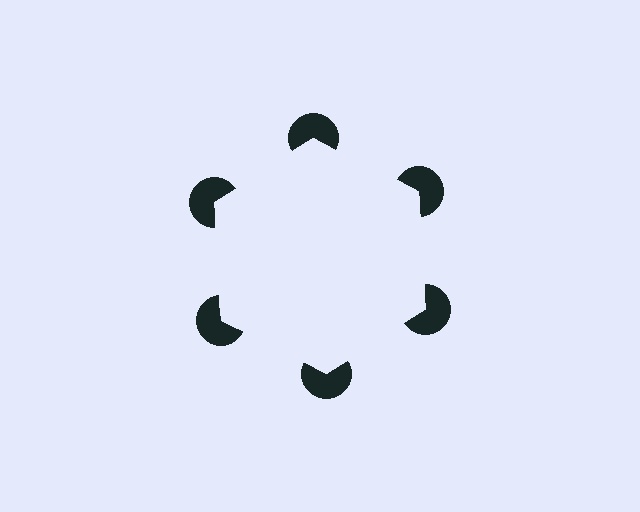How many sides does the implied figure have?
6 sides.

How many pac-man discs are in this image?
There are 6 — one at each vertex of the illusory hexagon.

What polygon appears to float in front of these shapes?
An illusory hexagon — its edges are inferred from the aligned wedge cuts in the pac-man discs, not physically drawn.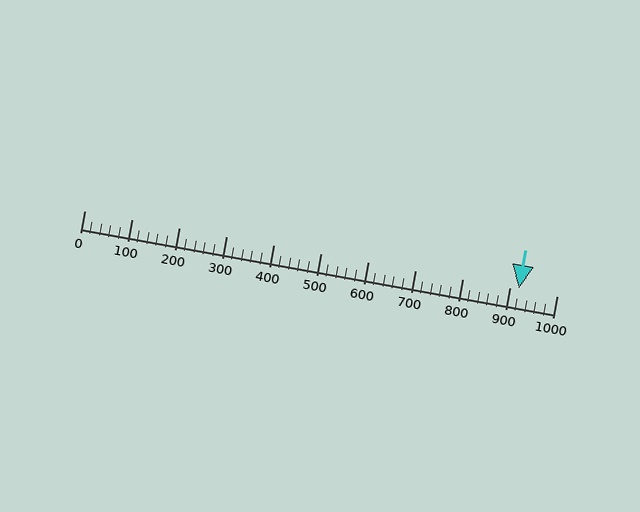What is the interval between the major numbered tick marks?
The major tick marks are spaced 100 units apart.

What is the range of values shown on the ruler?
The ruler shows values from 0 to 1000.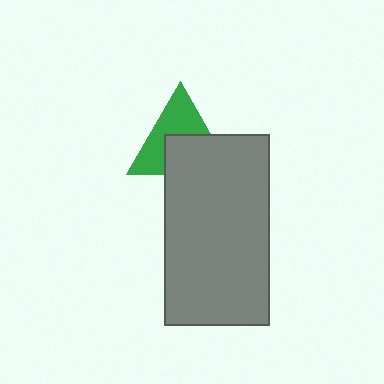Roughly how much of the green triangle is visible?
About half of it is visible (roughly 52%).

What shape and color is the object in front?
The object in front is a gray rectangle.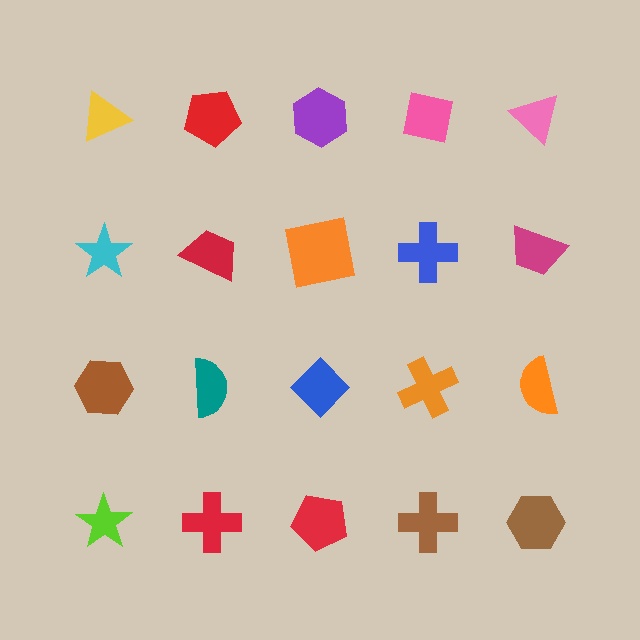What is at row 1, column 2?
A red pentagon.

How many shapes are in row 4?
5 shapes.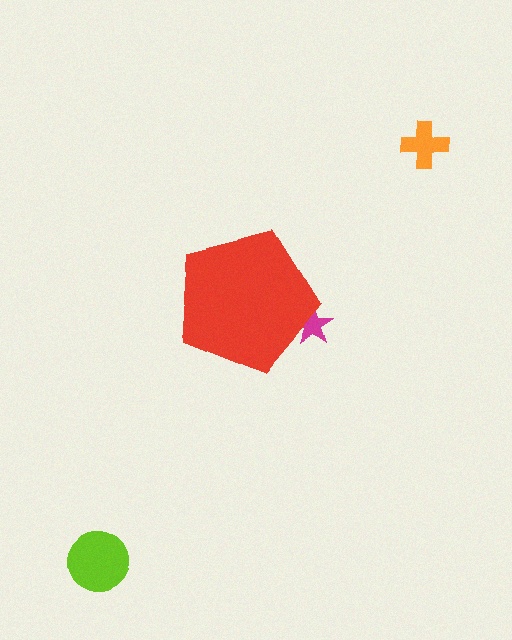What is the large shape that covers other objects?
A red pentagon.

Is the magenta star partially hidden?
Yes, the magenta star is partially hidden behind the red pentagon.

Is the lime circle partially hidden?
No, the lime circle is fully visible.